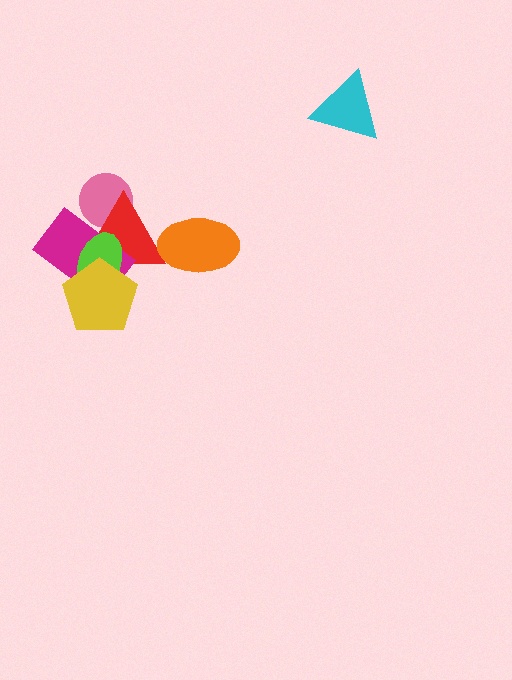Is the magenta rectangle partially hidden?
Yes, it is partially covered by another shape.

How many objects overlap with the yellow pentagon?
3 objects overlap with the yellow pentagon.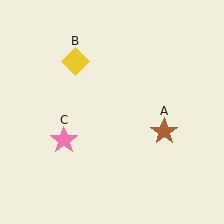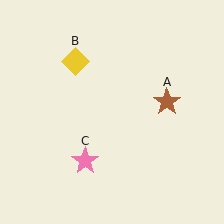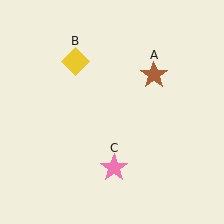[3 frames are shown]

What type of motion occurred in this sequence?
The brown star (object A), pink star (object C) rotated counterclockwise around the center of the scene.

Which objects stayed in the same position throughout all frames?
Yellow diamond (object B) remained stationary.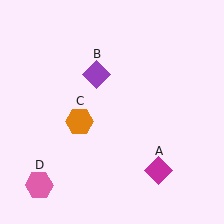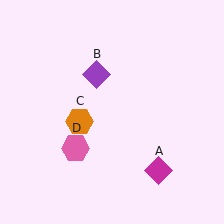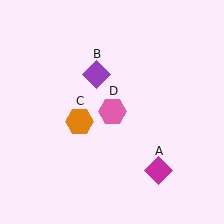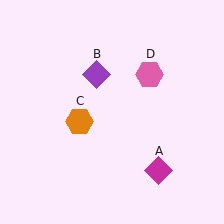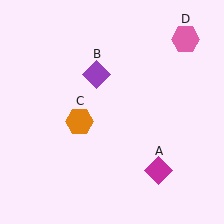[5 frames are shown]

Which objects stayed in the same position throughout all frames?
Magenta diamond (object A) and purple diamond (object B) and orange hexagon (object C) remained stationary.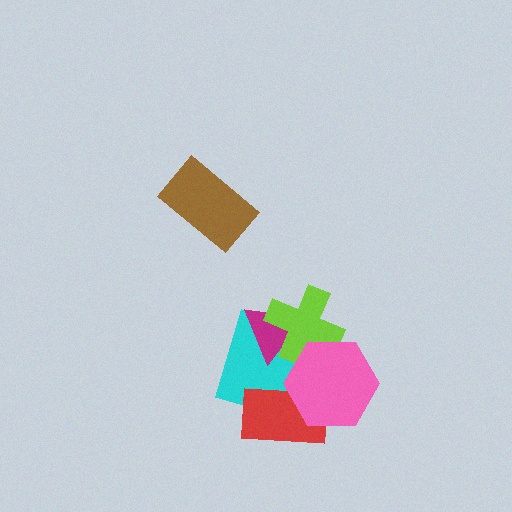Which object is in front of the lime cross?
The pink hexagon is in front of the lime cross.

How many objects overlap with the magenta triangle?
2 objects overlap with the magenta triangle.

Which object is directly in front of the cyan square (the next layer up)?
The magenta triangle is directly in front of the cyan square.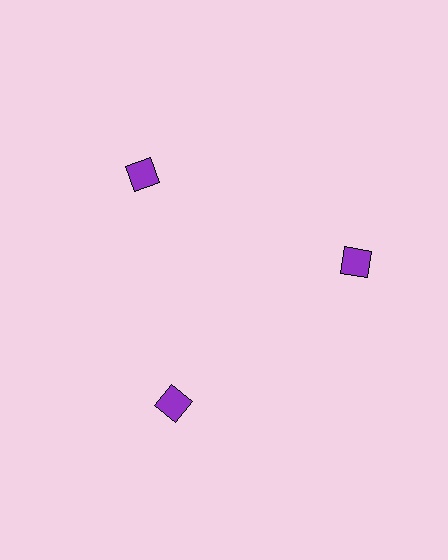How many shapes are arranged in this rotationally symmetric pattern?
There are 3 shapes, arranged in 3 groups of 1.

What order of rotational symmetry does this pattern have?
This pattern has 3-fold rotational symmetry.